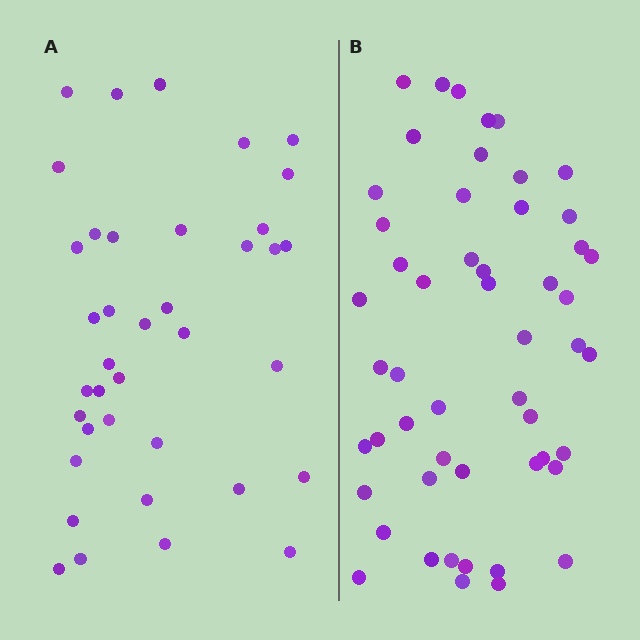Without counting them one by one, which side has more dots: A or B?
Region B (the right region) has more dots.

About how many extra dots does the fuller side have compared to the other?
Region B has approximately 15 more dots than region A.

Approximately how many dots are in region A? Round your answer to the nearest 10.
About 40 dots. (The exact count is 38, which rounds to 40.)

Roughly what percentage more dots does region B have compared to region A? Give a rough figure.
About 35% more.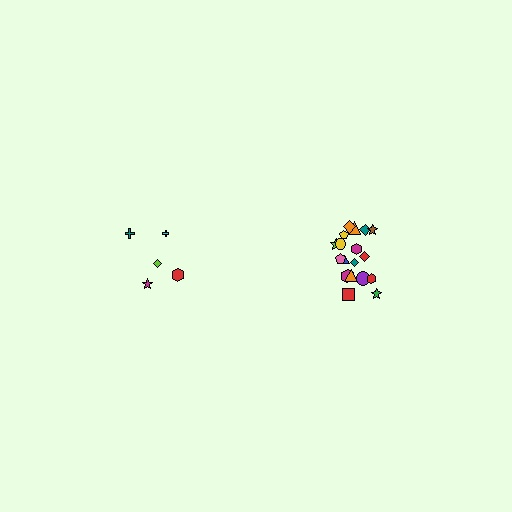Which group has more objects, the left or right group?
The right group.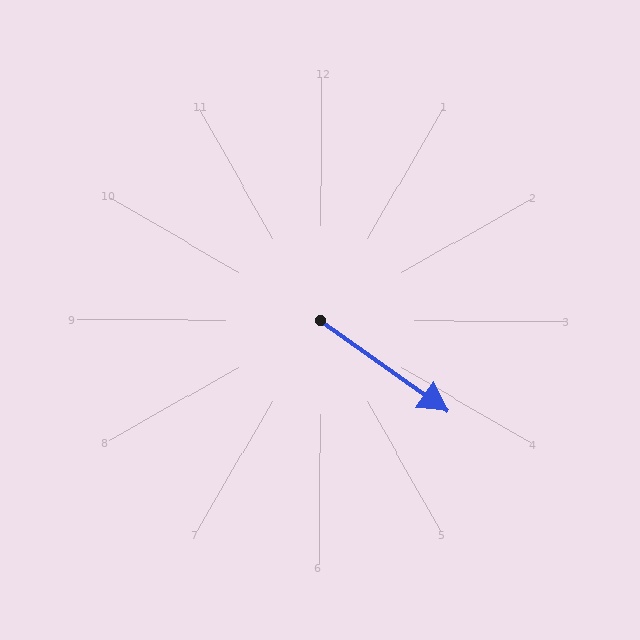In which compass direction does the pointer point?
Southeast.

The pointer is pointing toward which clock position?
Roughly 4 o'clock.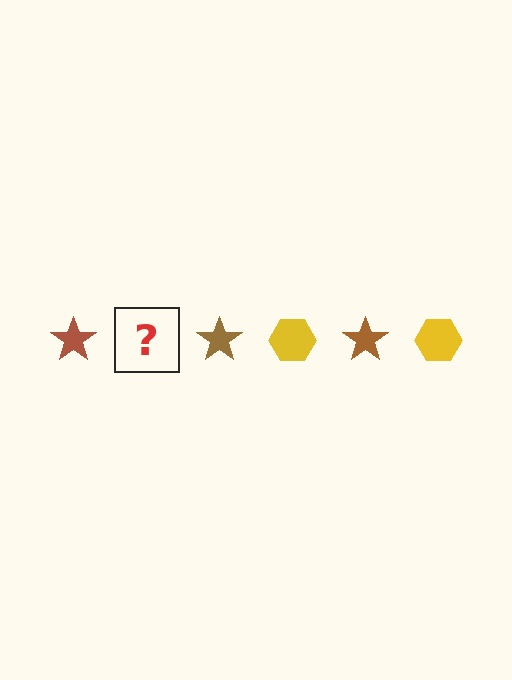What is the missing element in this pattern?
The missing element is a yellow hexagon.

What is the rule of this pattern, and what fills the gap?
The rule is that the pattern alternates between brown star and yellow hexagon. The gap should be filled with a yellow hexagon.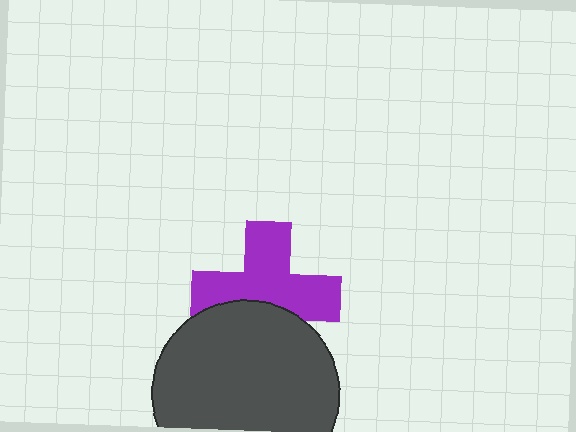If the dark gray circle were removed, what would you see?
You would see the complete purple cross.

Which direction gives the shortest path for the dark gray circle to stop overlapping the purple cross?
Moving down gives the shortest separation.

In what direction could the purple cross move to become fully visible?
The purple cross could move up. That would shift it out from behind the dark gray circle entirely.